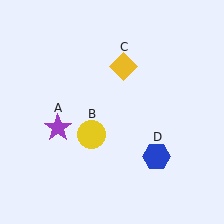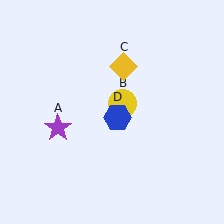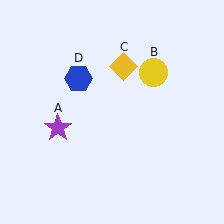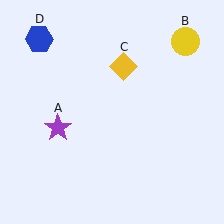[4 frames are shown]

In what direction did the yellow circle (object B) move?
The yellow circle (object B) moved up and to the right.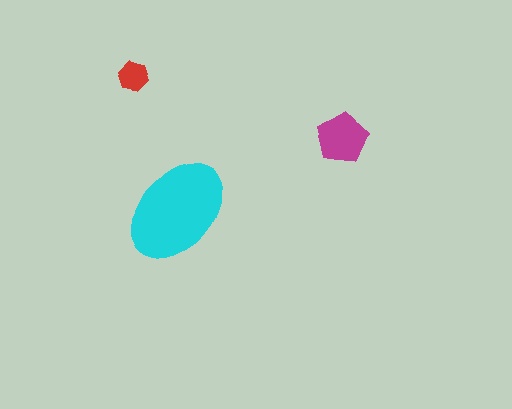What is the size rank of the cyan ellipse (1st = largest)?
1st.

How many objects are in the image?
There are 3 objects in the image.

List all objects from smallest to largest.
The red hexagon, the magenta pentagon, the cyan ellipse.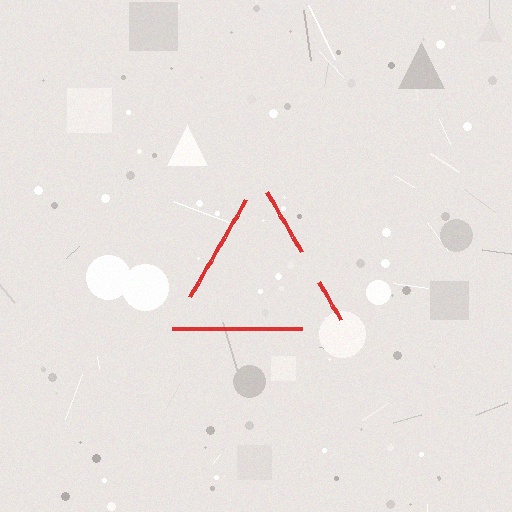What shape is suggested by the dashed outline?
The dashed outline suggests a triangle.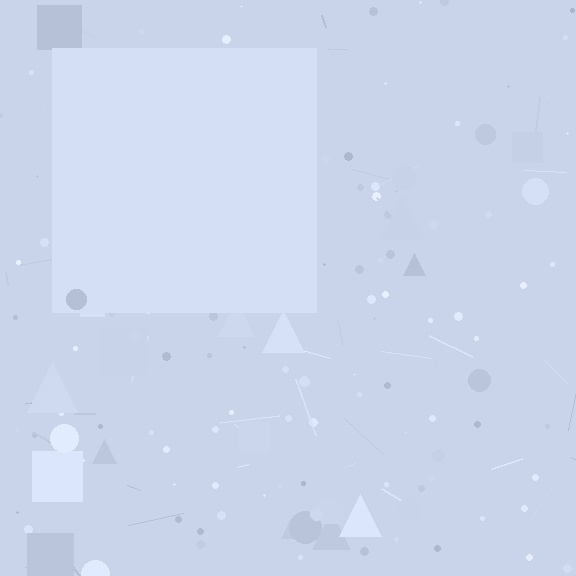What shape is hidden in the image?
A square is hidden in the image.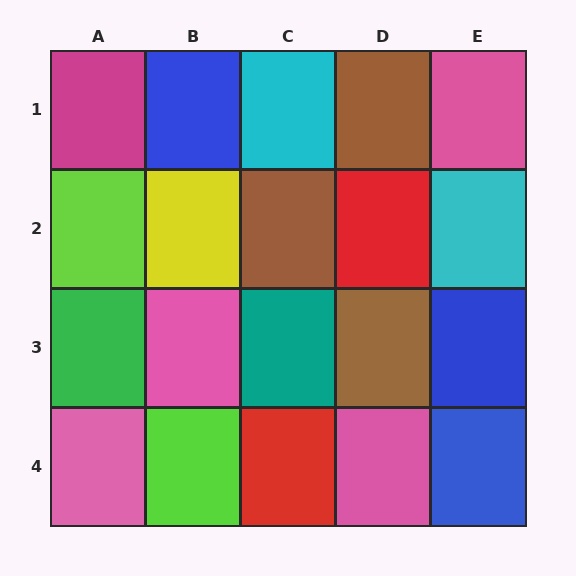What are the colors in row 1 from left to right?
Magenta, blue, cyan, brown, pink.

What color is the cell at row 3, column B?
Pink.